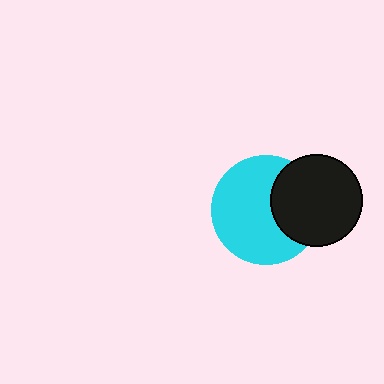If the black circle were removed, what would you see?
You would see the complete cyan circle.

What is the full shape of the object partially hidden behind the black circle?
The partially hidden object is a cyan circle.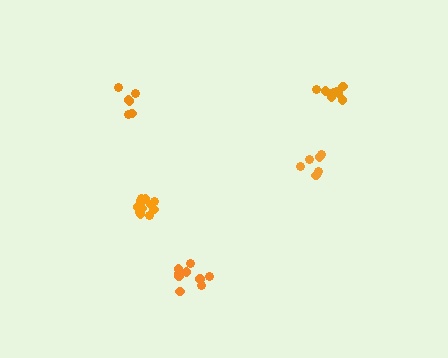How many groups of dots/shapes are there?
There are 5 groups.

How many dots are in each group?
Group 1: 6 dots, Group 2: 9 dots, Group 3: 9 dots, Group 4: 6 dots, Group 5: 12 dots (42 total).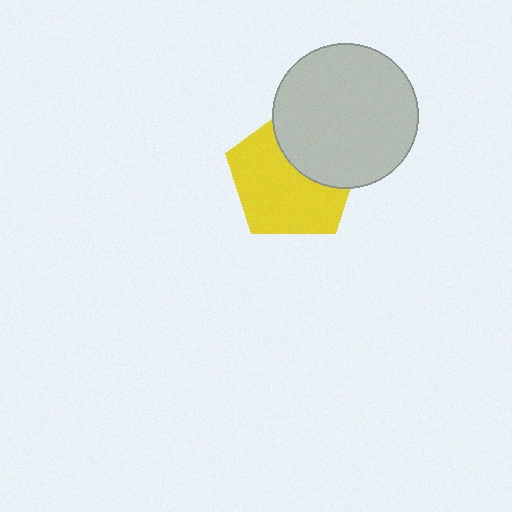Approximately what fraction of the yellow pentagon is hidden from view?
Roughly 36% of the yellow pentagon is hidden behind the light gray circle.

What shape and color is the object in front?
The object in front is a light gray circle.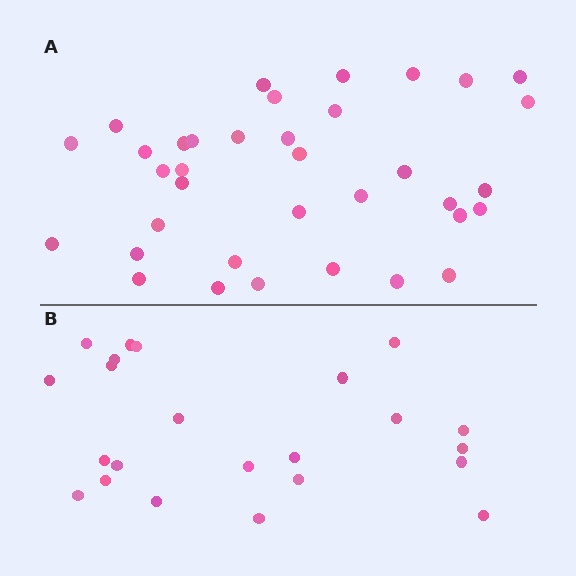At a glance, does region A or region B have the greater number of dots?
Region A (the top region) has more dots.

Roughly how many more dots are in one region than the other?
Region A has approximately 15 more dots than region B.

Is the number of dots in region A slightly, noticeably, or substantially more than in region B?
Region A has substantially more. The ratio is roughly 1.6 to 1.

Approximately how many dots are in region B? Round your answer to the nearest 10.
About 20 dots. (The exact count is 23, which rounds to 20.)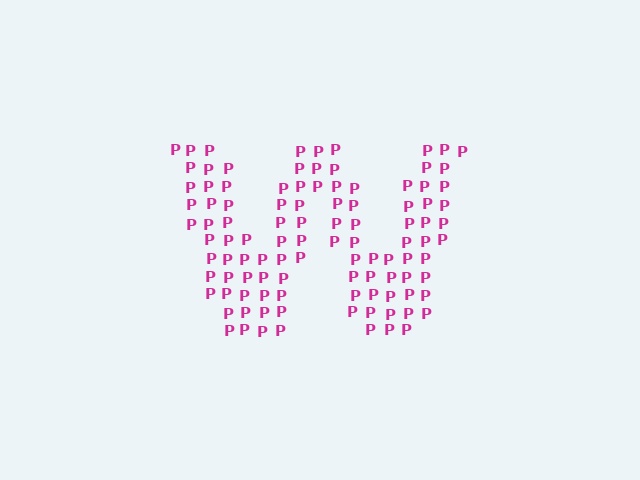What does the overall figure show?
The overall figure shows the letter W.